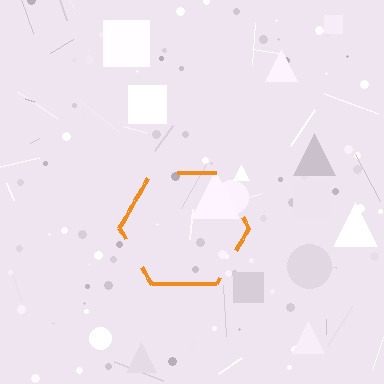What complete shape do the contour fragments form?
The contour fragments form a hexagon.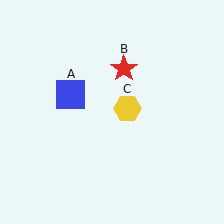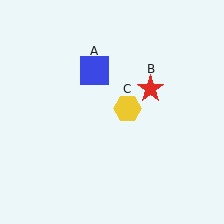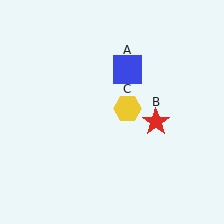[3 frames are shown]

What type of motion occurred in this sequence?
The blue square (object A), red star (object B) rotated clockwise around the center of the scene.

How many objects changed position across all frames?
2 objects changed position: blue square (object A), red star (object B).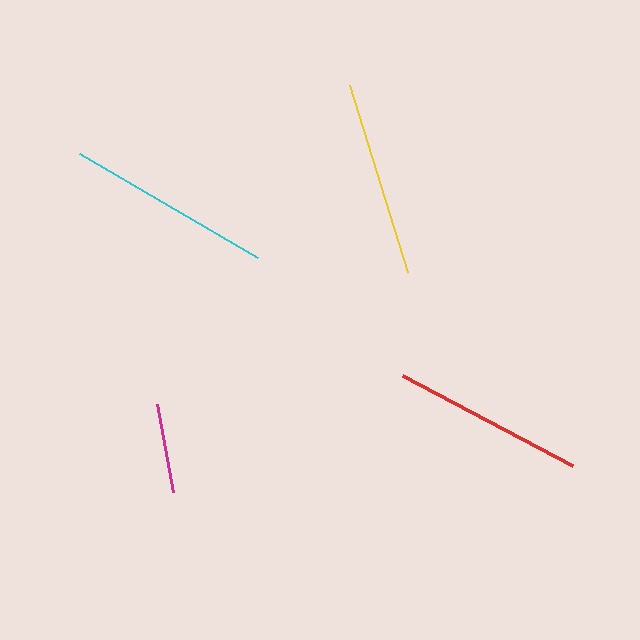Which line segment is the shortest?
The magenta line is the shortest at approximately 90 pixels.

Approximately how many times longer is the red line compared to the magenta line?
The red line is approximately 2.1 times the length of the magenta line.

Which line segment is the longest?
The cyan line is the longest at approximately 206 pixels.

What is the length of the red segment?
The red segment is approximately 192 pixels long.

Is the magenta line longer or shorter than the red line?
The red line is longer than the magenta line.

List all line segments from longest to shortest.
From longest to shortest: cyan, yellow, red, magenta.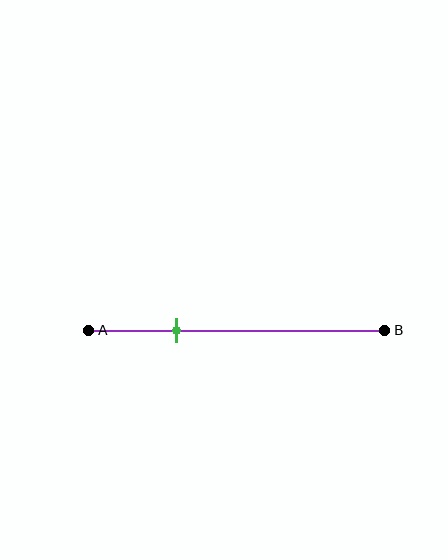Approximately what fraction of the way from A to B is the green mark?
The green mark is approximately 30% of the way from A to B.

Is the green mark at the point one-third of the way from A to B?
No, the mark is at about 30% from A, not at the 33% one-third point.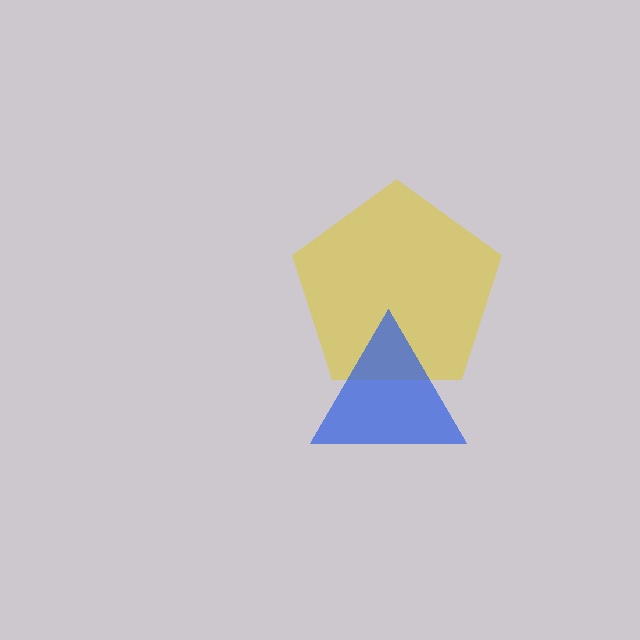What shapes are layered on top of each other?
The layered shapes are: a yellow pentagon, a blue triangle.